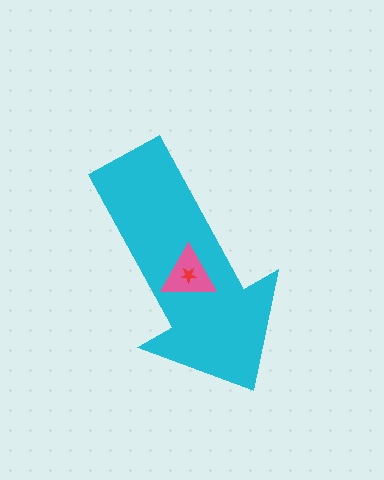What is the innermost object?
The red star.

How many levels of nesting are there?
3.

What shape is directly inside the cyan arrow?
The pink triangle.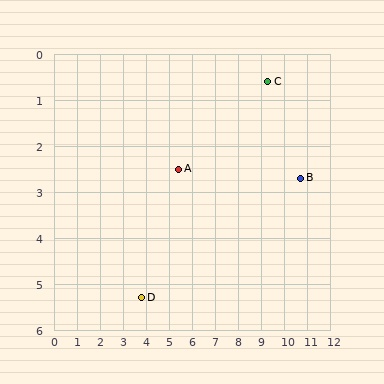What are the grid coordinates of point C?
Point C is at approximately (9.3, 0.6).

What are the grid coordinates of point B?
Point B is at approximately (10.7, 2.7).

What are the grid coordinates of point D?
Point D is at approximately (3.8, 5.3).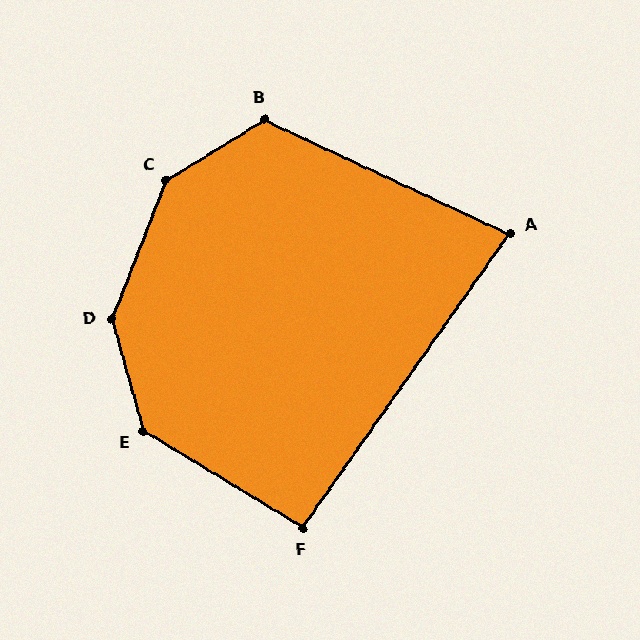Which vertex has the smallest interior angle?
A, at approximately 80 degrees.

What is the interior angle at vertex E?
Approximately 137 degrees (obtuse).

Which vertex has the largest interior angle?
D, at approximately 143 degrees.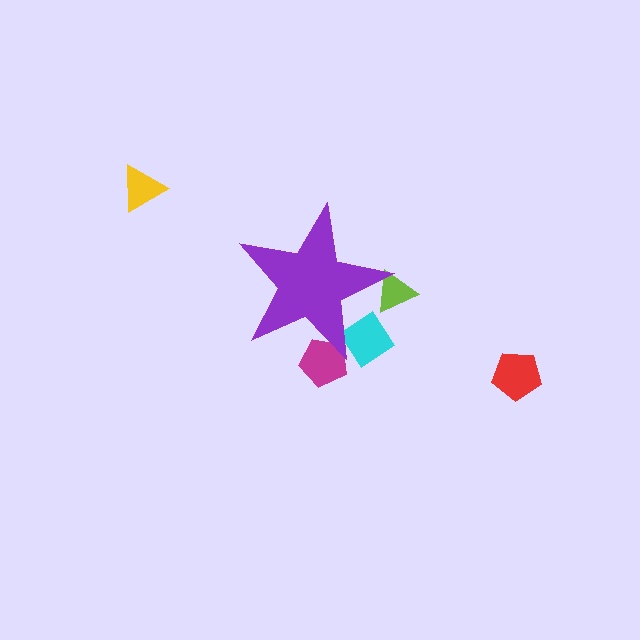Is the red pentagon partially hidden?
No, the red pentagon is fully visible.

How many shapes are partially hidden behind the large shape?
3 shapes are partially hidden.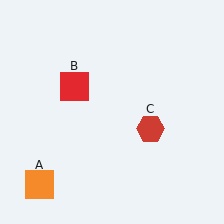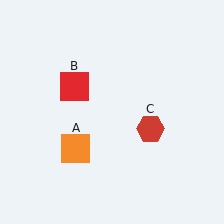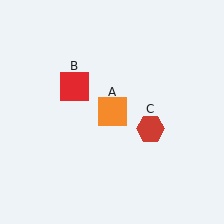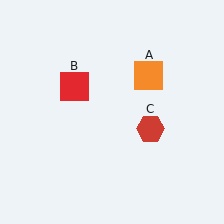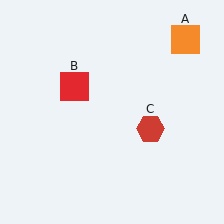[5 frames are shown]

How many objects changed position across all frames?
1 object changed position: orange square (object A).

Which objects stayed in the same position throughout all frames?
Red square (object B) and red hexagon (object C) remained stationary.